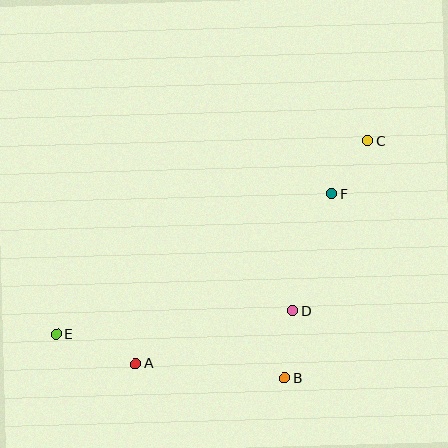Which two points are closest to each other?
Points C and F are closest to each other.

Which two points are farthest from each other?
Points C and E are farthest from each other.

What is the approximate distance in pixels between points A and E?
The distance between A and E is approximately 85 pixels.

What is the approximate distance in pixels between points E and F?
The distance between E and F is approximately 310 pixels.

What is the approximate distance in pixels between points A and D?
The distance between A and D is approximately 166 pixels.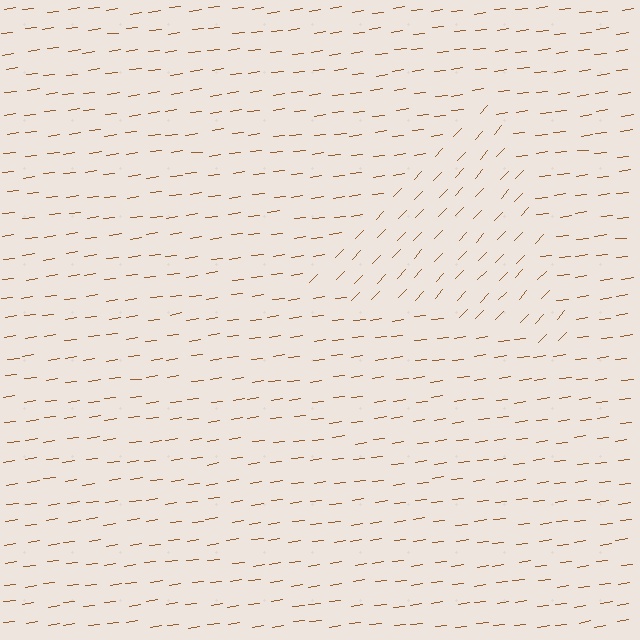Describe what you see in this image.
The image is filled with small brown line segments. A triangle region in the image has lines oriented differently from the surrounding lines, creating a visible texture boundary.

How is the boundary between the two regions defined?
The boundary is defined purely by a change in line orientation (approximately 39 degrees difference). All lines are the same color and thickness.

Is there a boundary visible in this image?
Yes, there is a texture boundary formed by a change in line orientation.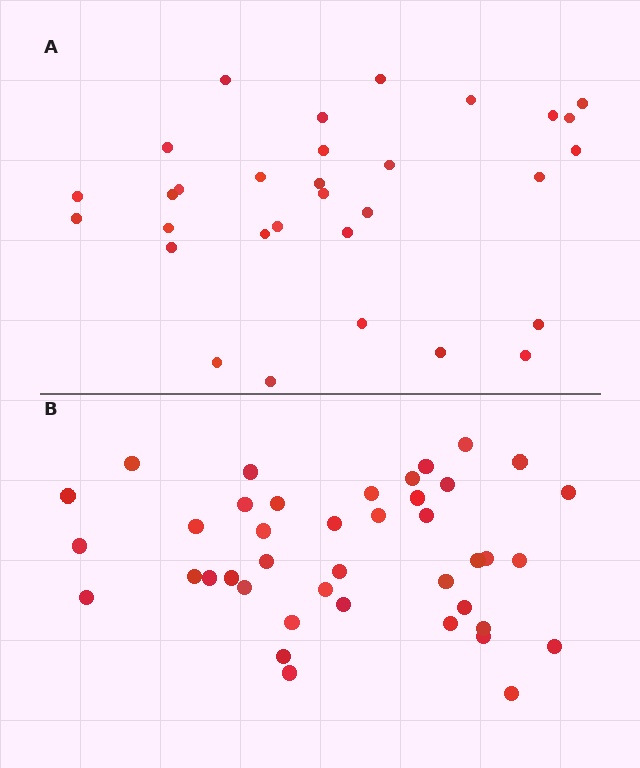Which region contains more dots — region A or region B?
Region B (the bottom region) has more dots.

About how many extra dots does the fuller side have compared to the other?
Region B has roughly 10 or so more dots than region A.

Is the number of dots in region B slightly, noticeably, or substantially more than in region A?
Region B has noticeably more, but not dramatically so. The ratio is roughly 1.3 to 1.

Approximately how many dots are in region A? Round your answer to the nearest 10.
About 30 dots. (The exact count is 31, which rounds to 30.)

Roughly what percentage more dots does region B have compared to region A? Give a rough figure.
About 30% more.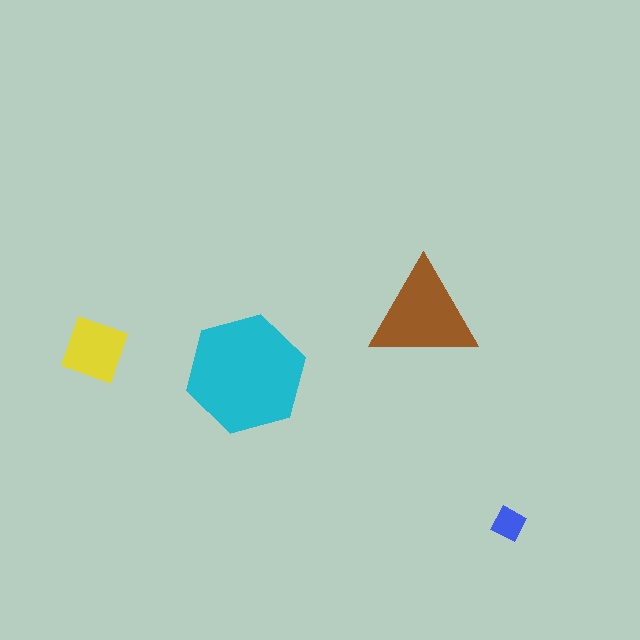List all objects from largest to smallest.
The cyan hexagon, the brown triangle, the yellow square, the blue diamond.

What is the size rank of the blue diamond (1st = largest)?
4th.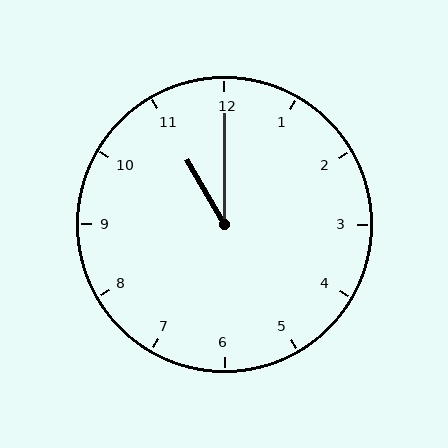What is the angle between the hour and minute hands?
Approximately 30 degrees.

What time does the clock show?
11:00.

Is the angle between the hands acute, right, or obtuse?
It is acute.